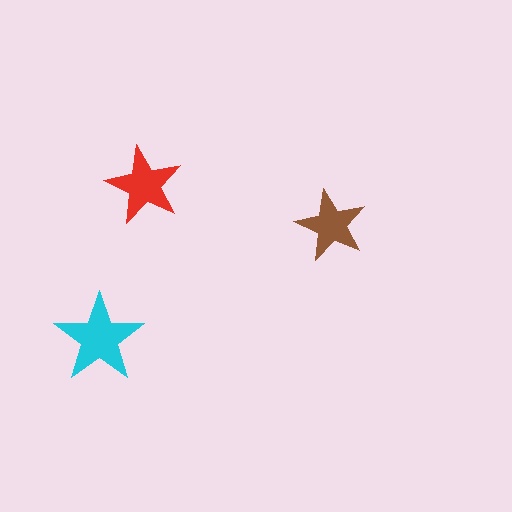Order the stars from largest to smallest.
the cyan one, the red one, the brown one.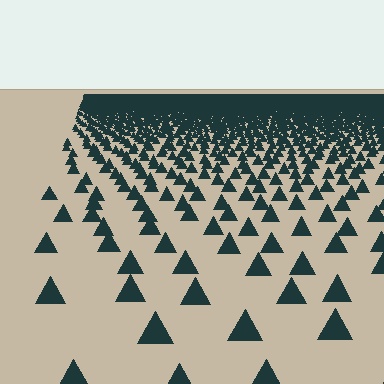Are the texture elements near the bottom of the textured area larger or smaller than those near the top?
Larger. Near the bottom, elements are closer to the viewer and appear at a bigger on-screen size.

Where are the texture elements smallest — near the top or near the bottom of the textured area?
Near the top.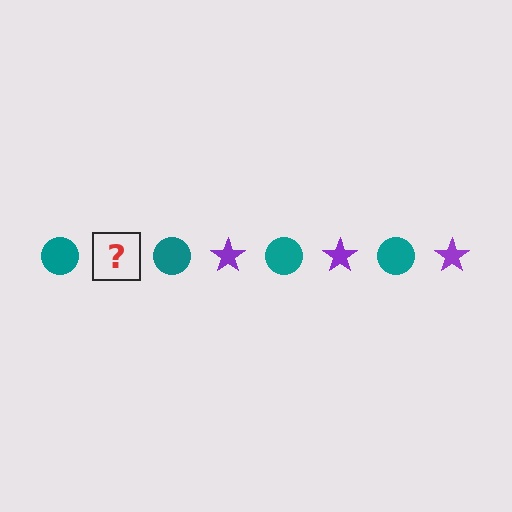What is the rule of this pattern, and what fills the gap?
The rule is that the pattern alternates between teal circle and purple star. The gap should be filled with a purple star.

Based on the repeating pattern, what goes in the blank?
The blank should be a purple star.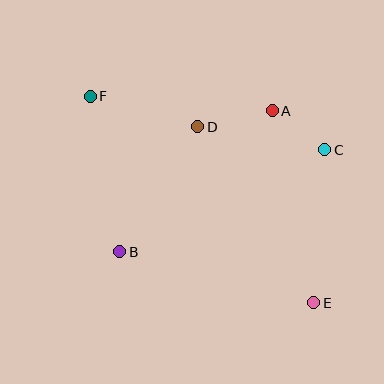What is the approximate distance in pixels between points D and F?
The distance between D and F is approximately 112 pixels.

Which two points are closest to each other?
Points A and C are closest to each other.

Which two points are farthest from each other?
Points E and F are farthest from each other.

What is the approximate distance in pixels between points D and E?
The distance between D and E is approximately 211 pixels.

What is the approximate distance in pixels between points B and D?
The distance between B and D is approximately 147 pixels.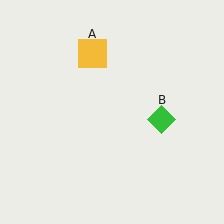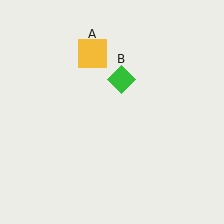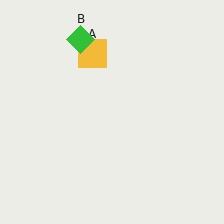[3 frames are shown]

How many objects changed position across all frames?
1 object changed position: green diamond (object B).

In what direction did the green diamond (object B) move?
The green diamond (object B) moved up and to the left.